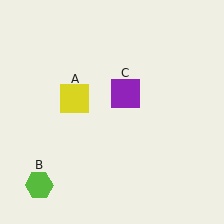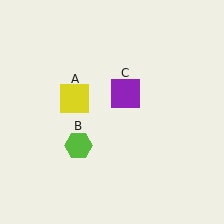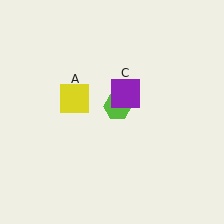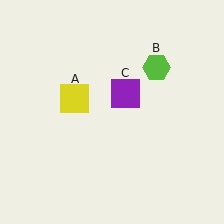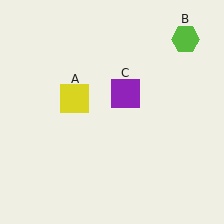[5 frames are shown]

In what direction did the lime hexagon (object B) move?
The lime hexagon (object B) moved up and to the right.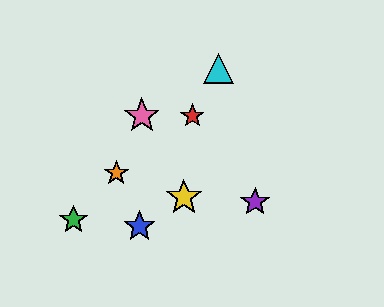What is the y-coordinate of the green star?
The green star is at y≈220.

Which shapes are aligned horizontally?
The red star, the pink star are aligned horizontally.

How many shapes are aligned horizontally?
2 shapes (the red star, the pink star) are aligned horizontally.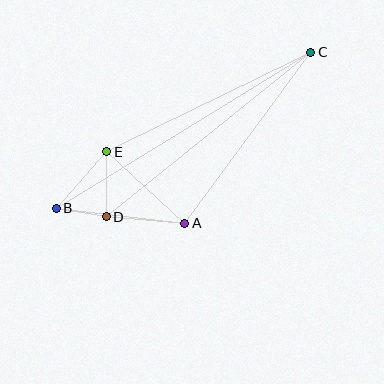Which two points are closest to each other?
Points B and D are closest to each other.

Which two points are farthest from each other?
Points B and C are farthest from each other.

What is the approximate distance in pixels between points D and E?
The distance between D and E is approximately 65 pixels.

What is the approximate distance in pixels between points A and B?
The distance between A and B is approximately 130 pixels.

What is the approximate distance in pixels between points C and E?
The distance between C and E is approximately 227 pixels.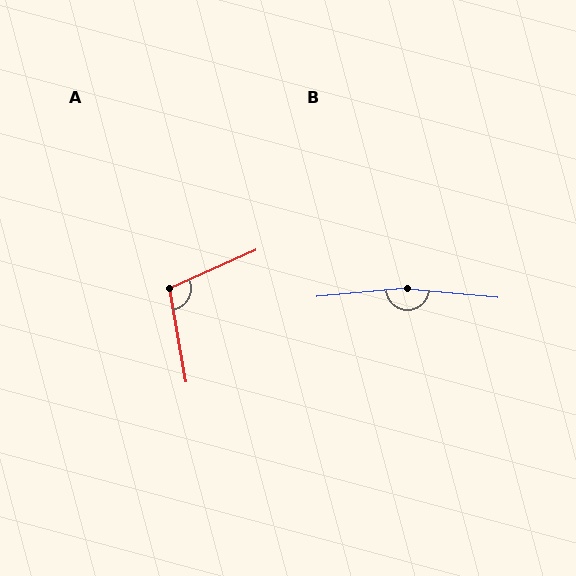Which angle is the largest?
B, at approximately 169 degrees.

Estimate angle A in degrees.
Approximately 104 degrees.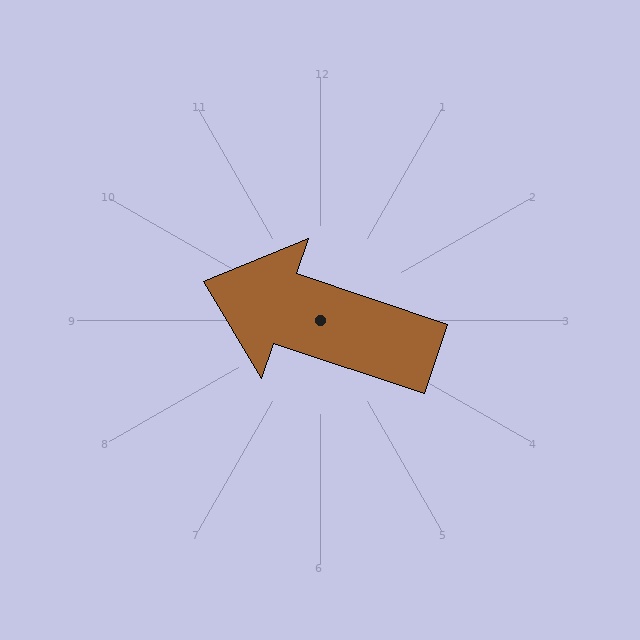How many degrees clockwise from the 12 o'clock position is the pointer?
Approximately 289 degrees.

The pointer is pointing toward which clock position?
Roughly 10 o'clock.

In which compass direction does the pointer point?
West.